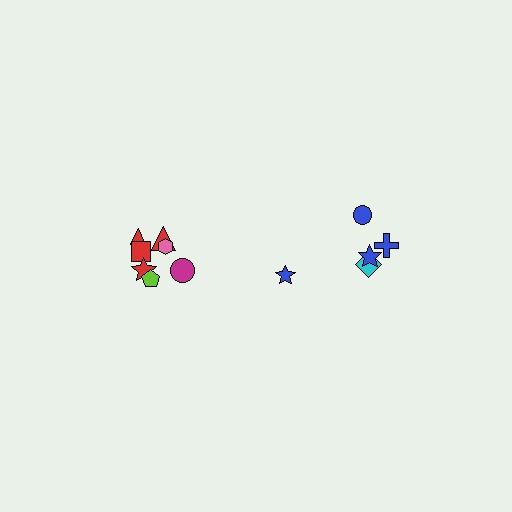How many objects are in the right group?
There are 5 objects.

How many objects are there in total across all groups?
There are 12 objects.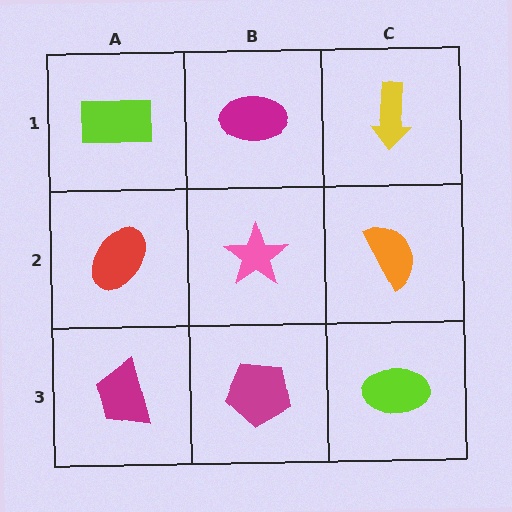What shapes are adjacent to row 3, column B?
A pink star (row 2, column B), a magenta trapezoid (row 3, column A), a lime ellipse (row 3, column C).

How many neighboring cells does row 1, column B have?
3.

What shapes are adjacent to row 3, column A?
A red ellipse (row 2, column A), a magenta pentagon (row 3, column B).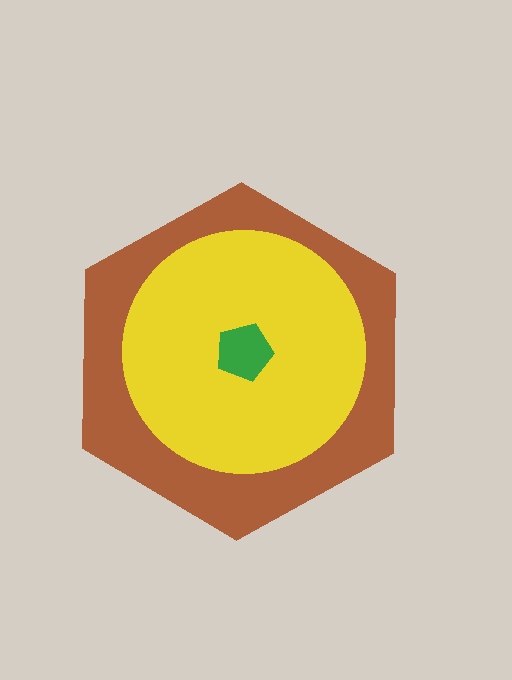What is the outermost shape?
The brown hexagon.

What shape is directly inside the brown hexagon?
The yellow circle.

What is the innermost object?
The green pentagon.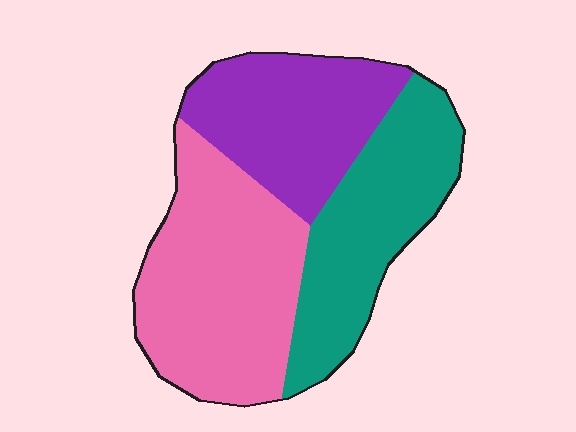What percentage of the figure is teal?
Teal takes up about one third (1/3) of the figure.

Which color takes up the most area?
Pink, at roughly 40%.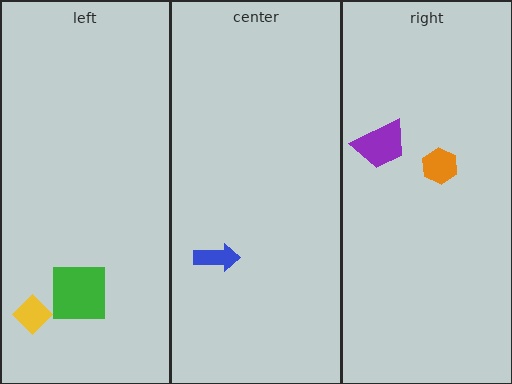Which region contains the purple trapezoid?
The right region.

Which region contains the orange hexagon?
The right region.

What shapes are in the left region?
The yellow diamond, the green square.